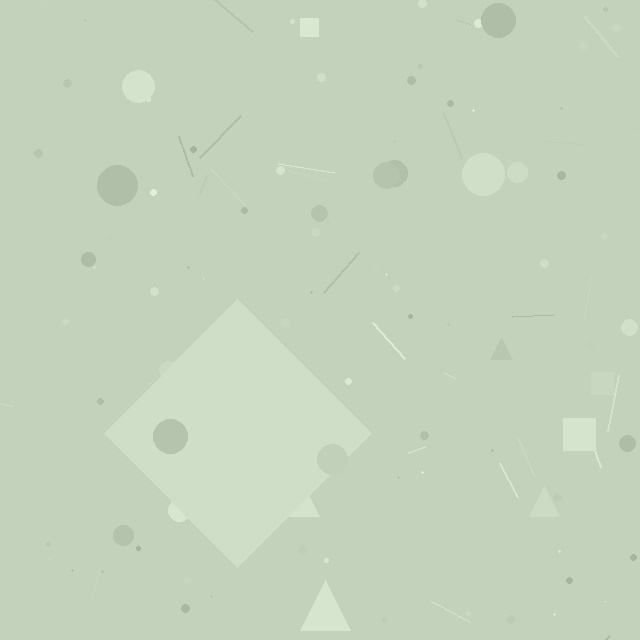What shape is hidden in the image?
A diamond is hidden in the image.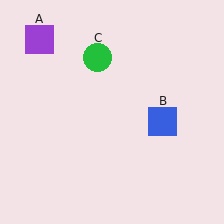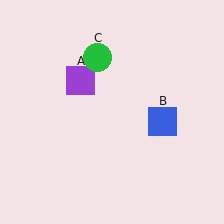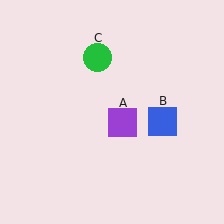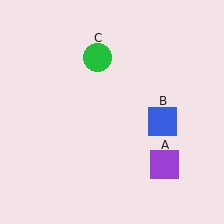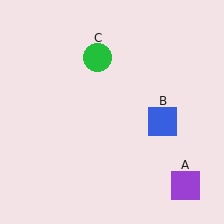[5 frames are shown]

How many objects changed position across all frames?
1 object changed position: purple square (object A).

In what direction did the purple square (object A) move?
The purple square (object A) moved down and to the right.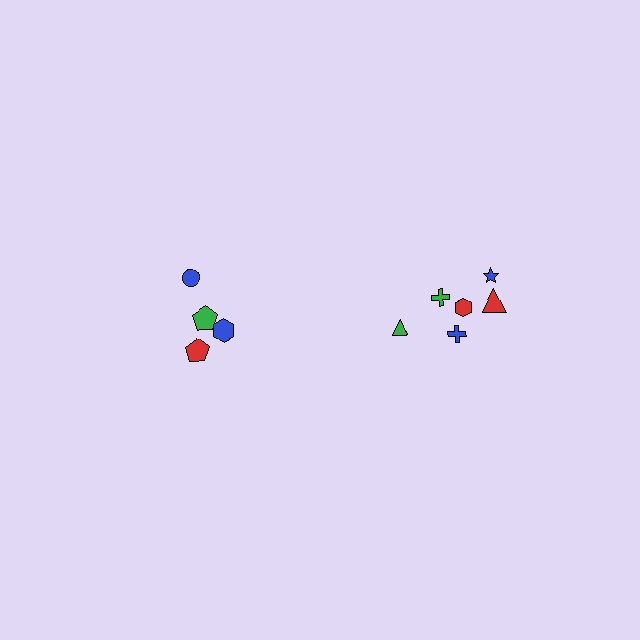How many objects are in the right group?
There are 6 objects.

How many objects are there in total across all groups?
There are 10 objects.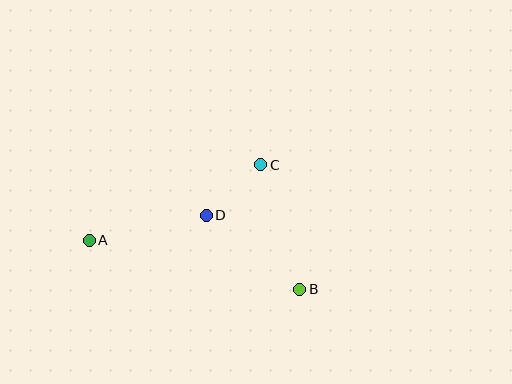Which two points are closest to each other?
Points C and D are closest to each other.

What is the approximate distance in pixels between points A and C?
The distance between A and C is approximately 187 pixels.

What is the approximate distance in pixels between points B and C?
The distance between B and C is approximately 130 pixels.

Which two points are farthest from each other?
Points A and B are farthest from each other.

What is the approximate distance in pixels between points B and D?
The distance between B and D is approximately 119 pixels.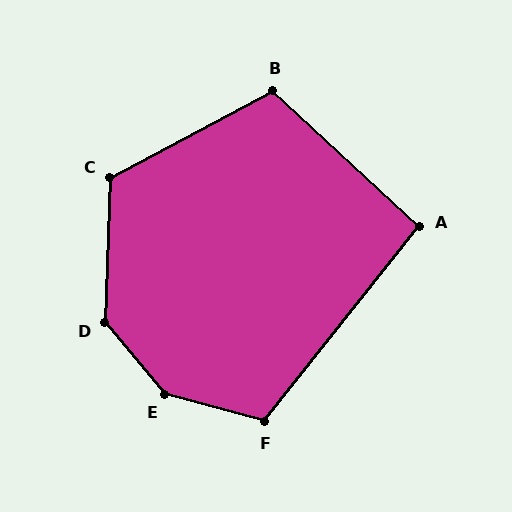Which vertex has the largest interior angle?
E, at approximately 145 degrees.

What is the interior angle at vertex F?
Approximately 113 degrees (obtuse).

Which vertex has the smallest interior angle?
A, at approximately 94 degrees.